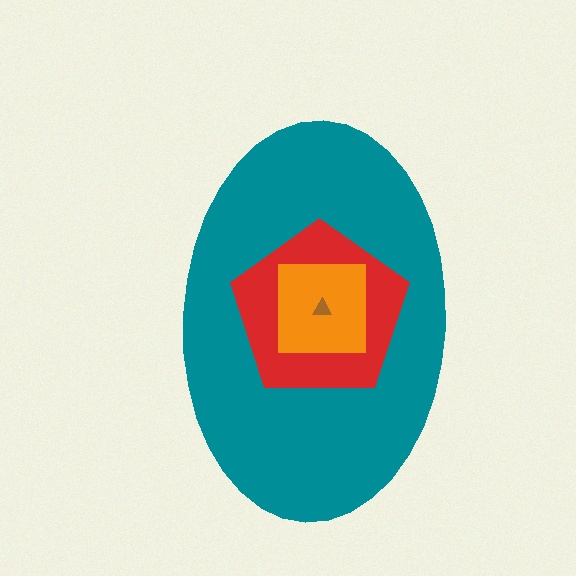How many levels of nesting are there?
4.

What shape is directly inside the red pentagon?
The orange square.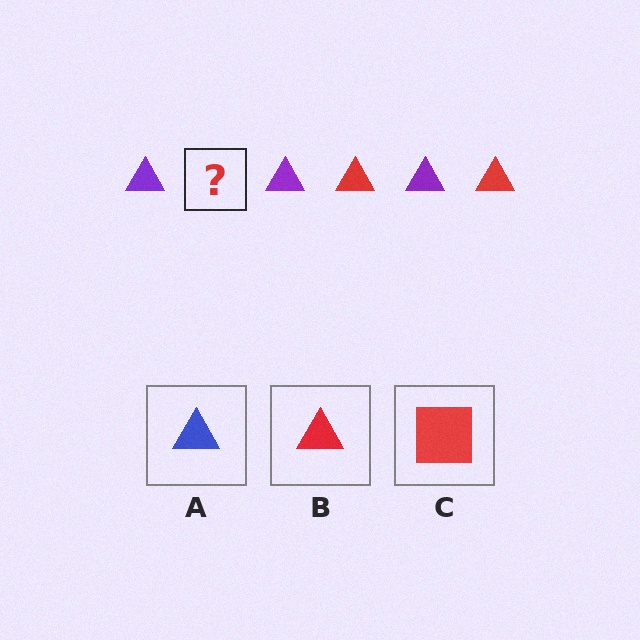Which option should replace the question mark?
Option B.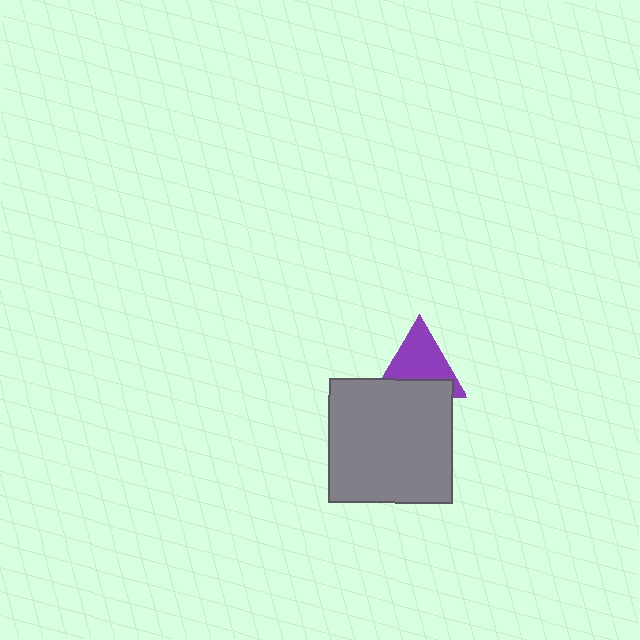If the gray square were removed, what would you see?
You would see the complete purple triangle.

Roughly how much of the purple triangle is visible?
About half of it is visible (roughly 63%).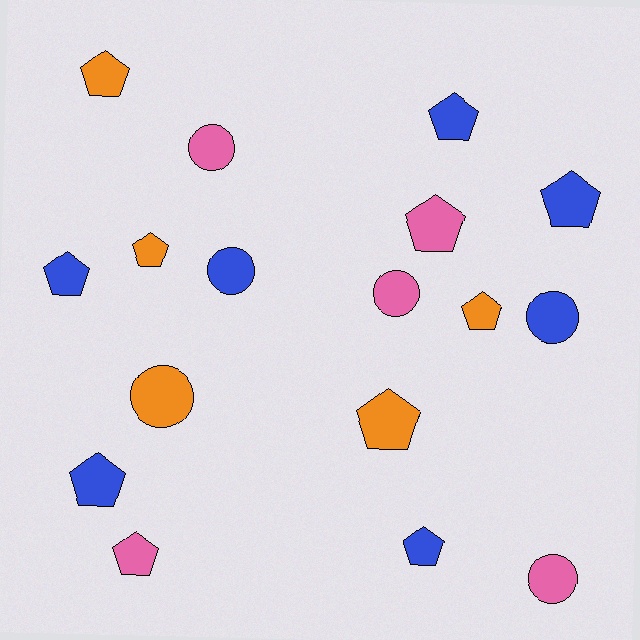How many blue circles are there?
There are 2 blue circles.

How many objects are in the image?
There are 17 objects.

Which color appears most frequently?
Blue, with 7 objects.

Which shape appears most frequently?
Pentagon, with 11 objects.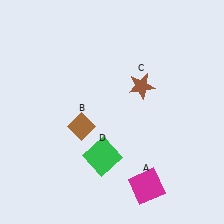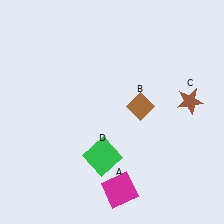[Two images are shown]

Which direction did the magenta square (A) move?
The magenta square (A) moved left.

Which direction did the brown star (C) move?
The brown star (C) moved right.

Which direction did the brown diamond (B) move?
The brown diamond (B) moved right.